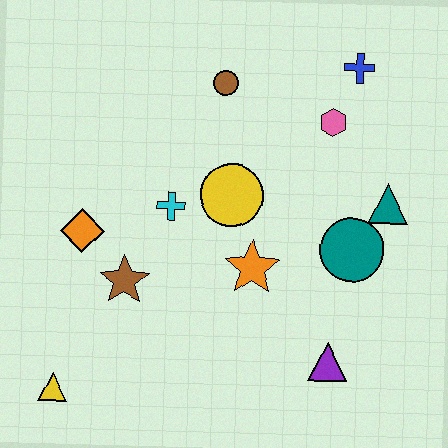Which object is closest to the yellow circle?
The cyan cross is closest to the yellow circle.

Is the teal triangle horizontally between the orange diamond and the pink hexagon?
No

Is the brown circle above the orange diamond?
Yes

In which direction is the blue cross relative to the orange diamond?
The blue cross is to the right of the orange diamond.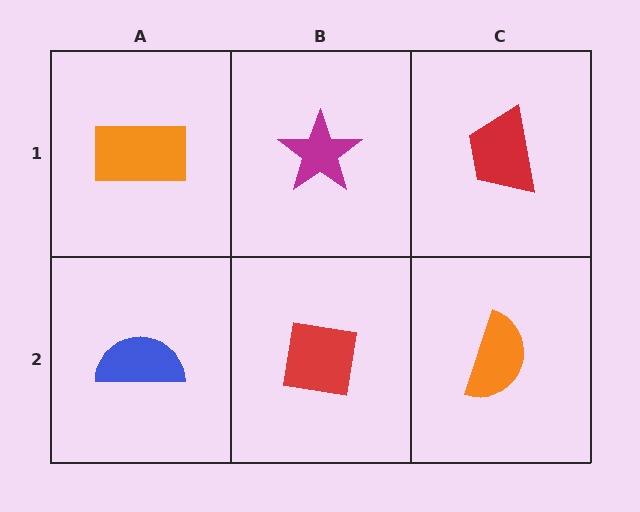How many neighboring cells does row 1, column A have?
2.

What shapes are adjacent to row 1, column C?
An orange semicircle (row 2, column C), a magenta star (row 1, column B).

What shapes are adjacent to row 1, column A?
A blue semicircle (row 2, column A), a magenta star (row 1, column B).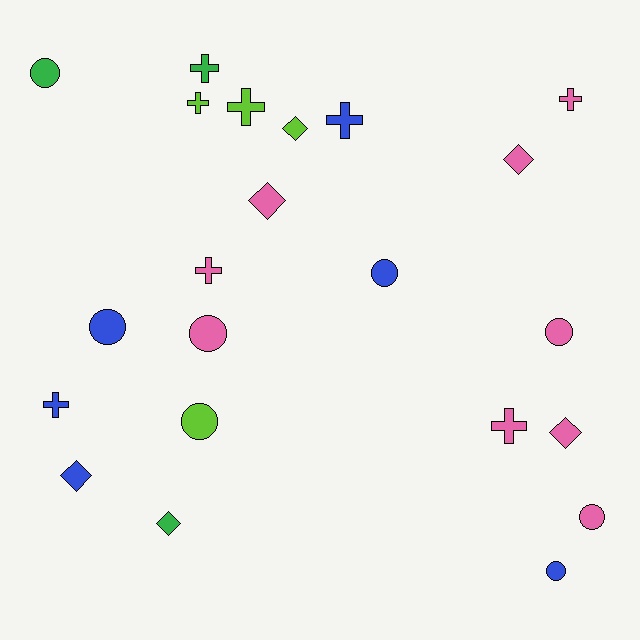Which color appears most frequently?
Pink, with 9 objects.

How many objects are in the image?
There are 22 objects.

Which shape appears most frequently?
Cross, with 8 objects.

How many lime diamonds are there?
There is 1 lime diamond.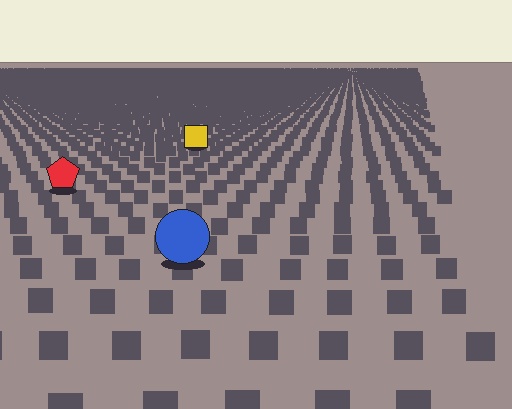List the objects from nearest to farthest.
From nearest to farthest: the blue circle, the red pentagon, the yellow square.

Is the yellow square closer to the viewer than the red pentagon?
No. The red pentagon is closer — you can tell from the texture gradient: the ground texture is coarser near it.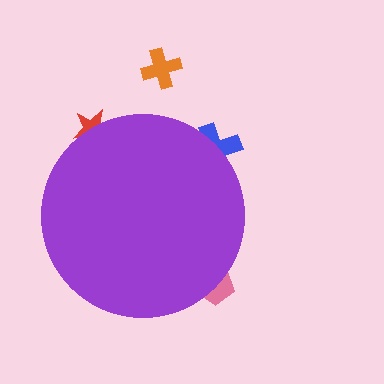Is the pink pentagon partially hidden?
Yes, the pink pentagon is partially hidden behind the purple circle.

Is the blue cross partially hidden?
Yes, the blue cross is partially hidden behind the purple circle.